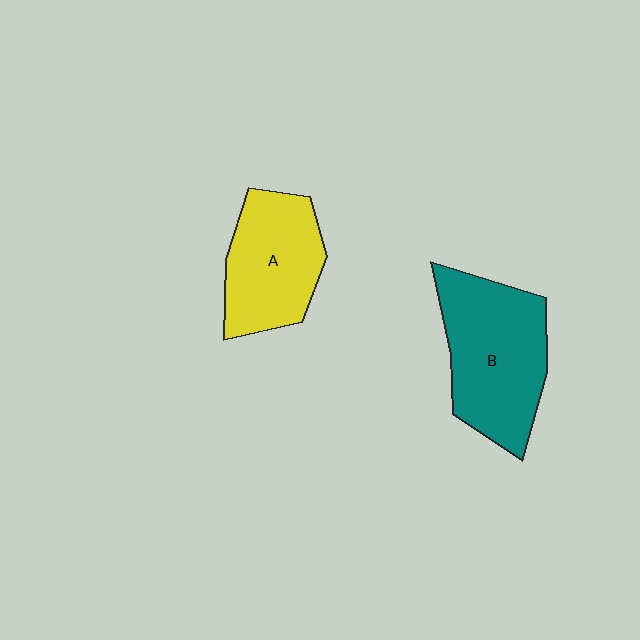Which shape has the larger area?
Shape B (teal).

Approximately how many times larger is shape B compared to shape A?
Approximately 1.3 times.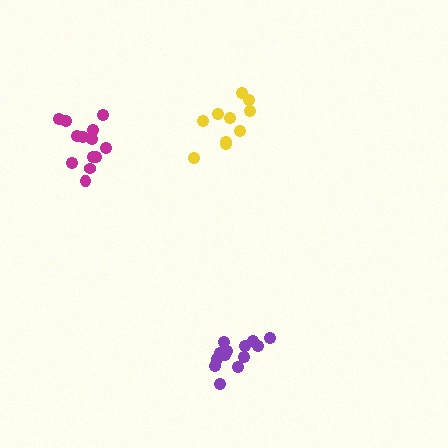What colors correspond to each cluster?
The clusters are colored: magenta, yellow, purple.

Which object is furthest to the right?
The purple cluster is rightmost.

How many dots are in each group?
Group 1: 13 dots, Group 2: 10 dots, Group 3: 13 dots (36 total).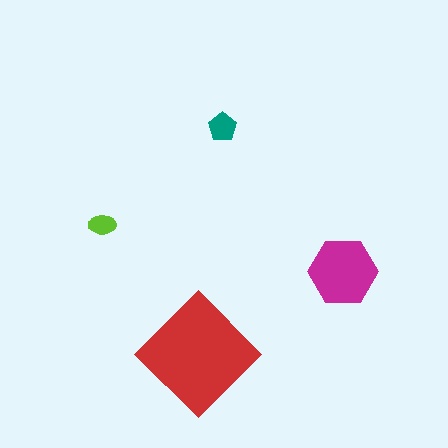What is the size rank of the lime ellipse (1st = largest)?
4th.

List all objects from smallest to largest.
The lime ellipse, the teal pentagon, the magenta hexagon, the red diamond.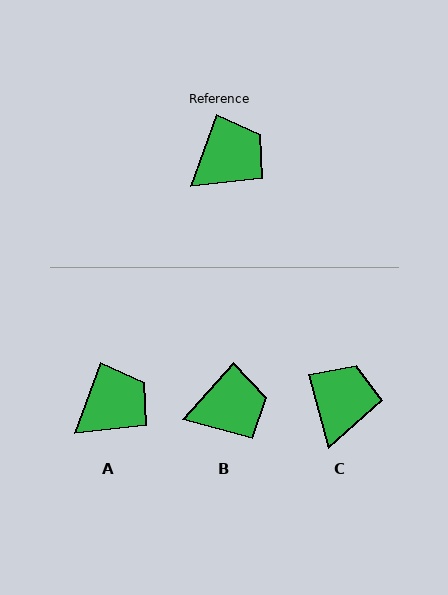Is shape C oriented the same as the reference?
No, it is off by about 35 degrees.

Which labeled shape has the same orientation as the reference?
A.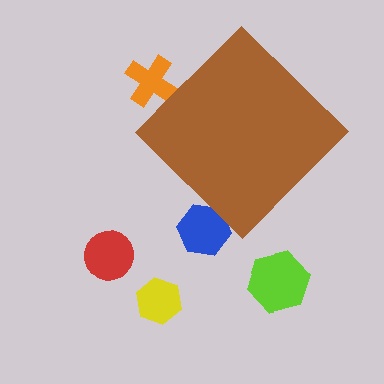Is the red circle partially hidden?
No, the red circle is fully visible.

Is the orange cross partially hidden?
Yes, the orange cross is partially hidden behind the brown diamond.